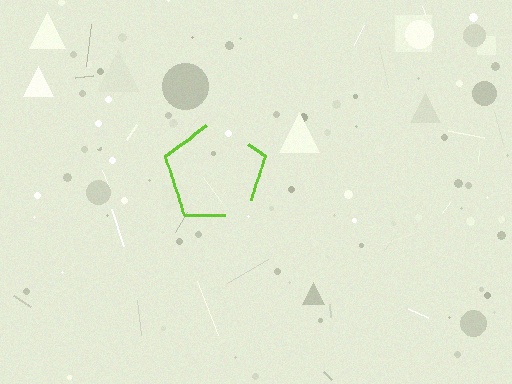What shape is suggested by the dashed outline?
The dashed outline suggests a pentagon.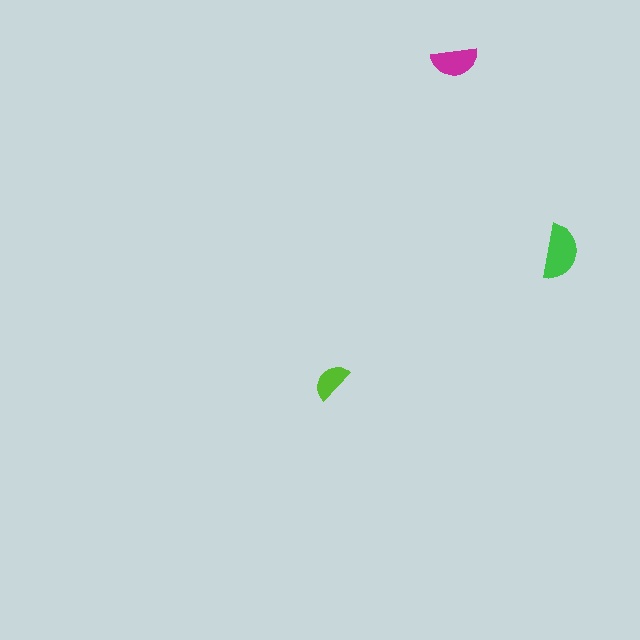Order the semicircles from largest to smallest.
the green one, the magenta one, the lime one.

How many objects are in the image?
There are 3 objects in the image.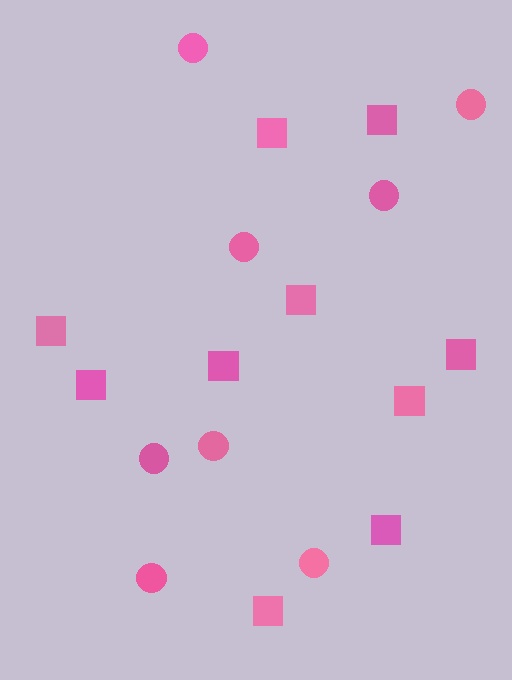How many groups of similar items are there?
There are 2 groups: one group of squares (10) and one group of circles (8).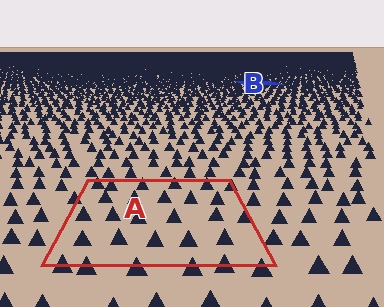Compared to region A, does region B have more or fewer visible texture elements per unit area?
Region B has more texture elements per unit area — they are packed more densely because it is farther away.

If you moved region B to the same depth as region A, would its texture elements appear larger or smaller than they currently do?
They would appear larger. At a closer depth, the same texture elements are projected at a bigger on-screen size.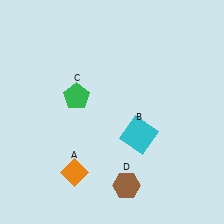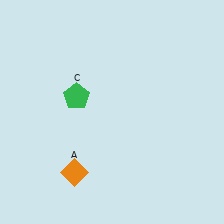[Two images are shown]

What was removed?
The brown hexagon (D), the cyan square (B) were removed in Image 2.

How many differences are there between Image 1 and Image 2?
There are 2 differences between the two images.